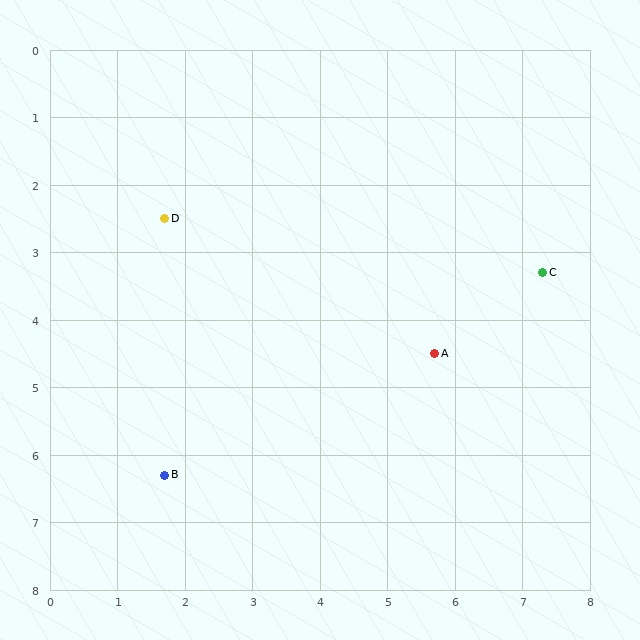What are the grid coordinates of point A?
Point A is at approximately (5.7, 4.5).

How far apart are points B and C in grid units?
Points B and C are about 6.4 grid units apart.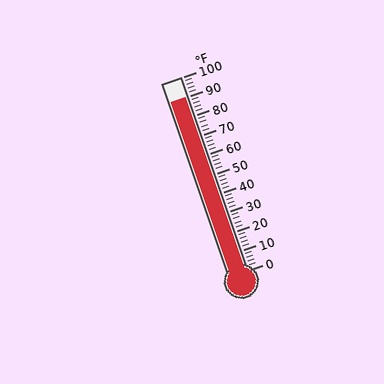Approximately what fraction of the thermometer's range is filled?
The thermometer is filled to approximately 90% of its range.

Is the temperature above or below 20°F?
The temperature is above 20°F.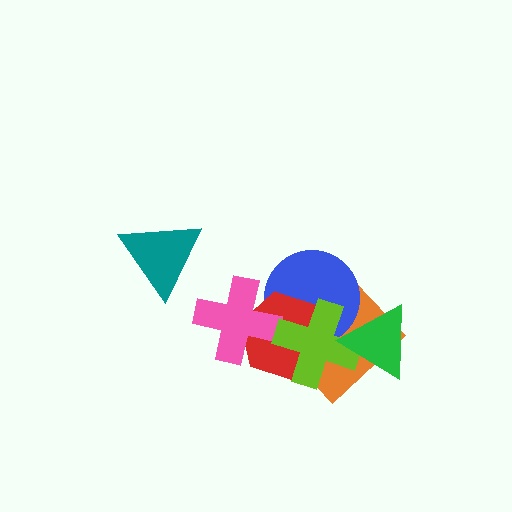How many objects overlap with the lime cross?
4 objects overlap with the lime cross.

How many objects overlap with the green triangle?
3 objects overlap with the green triangle.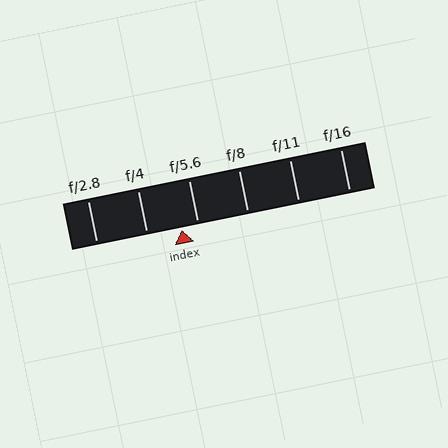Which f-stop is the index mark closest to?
The index mark is closest to f/5.6.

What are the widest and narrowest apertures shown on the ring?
The widest aperture shown is f/2.8 and the narrowest is f/16.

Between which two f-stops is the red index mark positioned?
The index mark is between f/4 and f/5.6.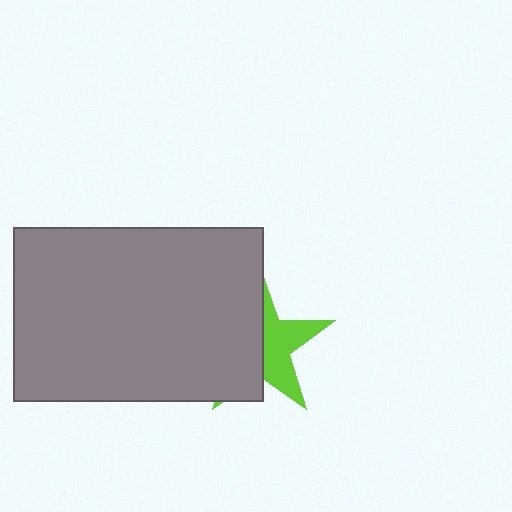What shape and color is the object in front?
The object in front is a gray rectangle.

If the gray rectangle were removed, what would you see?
You would see the complete lime star.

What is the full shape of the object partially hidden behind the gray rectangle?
The partially hidden object is a lime star.